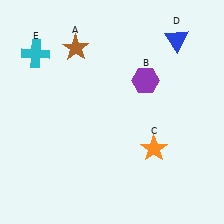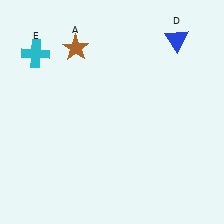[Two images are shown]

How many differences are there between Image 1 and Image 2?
There are 2 differences between the two images.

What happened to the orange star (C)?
The orange star (C) was removed in Image 2. It was in the bottom-right area of Image 1.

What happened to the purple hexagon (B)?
The purple hexagon (B) was removed in Image 2. It was in the top-right area of Image 1.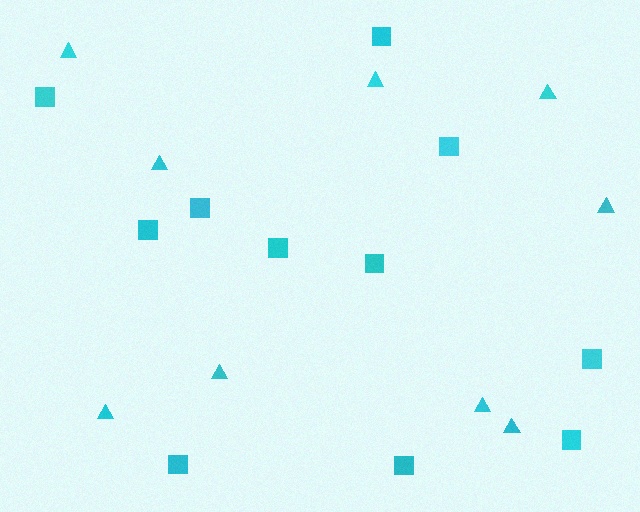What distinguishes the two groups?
There are 2 groups: one group of triangles (9) and one group of squares (11).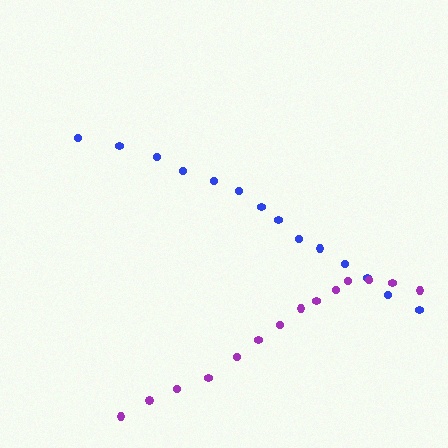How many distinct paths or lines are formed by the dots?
There are 2 distinct paths.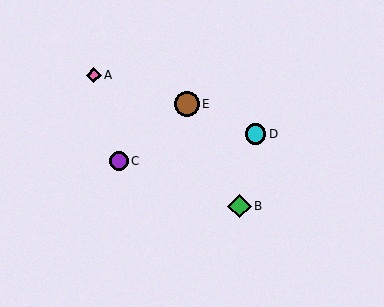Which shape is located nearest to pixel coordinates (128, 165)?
The purple circle (labeled C) at (119, 161) is nearest to that location.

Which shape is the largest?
The brown circle (labeled E) is the largest.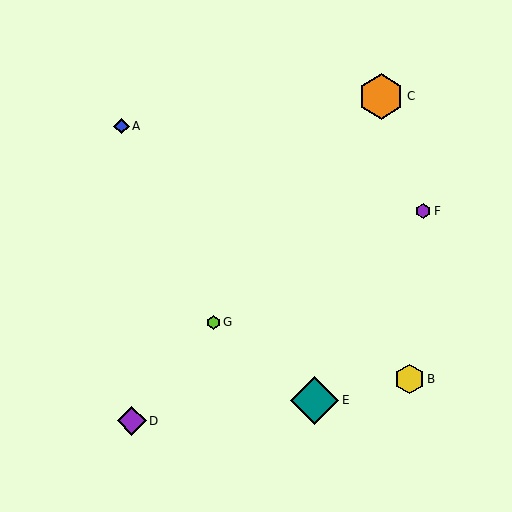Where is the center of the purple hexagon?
The center of the purple hexagon is at (423, 211).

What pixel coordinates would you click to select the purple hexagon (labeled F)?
Click at (423, 211) to select the purple hexagon F.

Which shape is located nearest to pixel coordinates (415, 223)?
The purple hexagon (labeled F) at (423, 211) is nearest to that location.